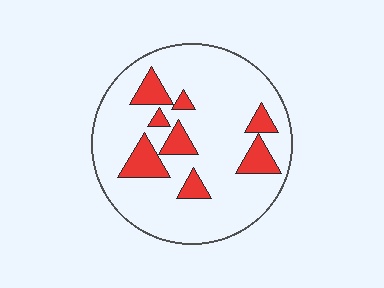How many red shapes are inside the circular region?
8.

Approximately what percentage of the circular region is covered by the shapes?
Approximately 15%.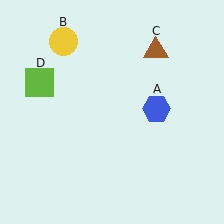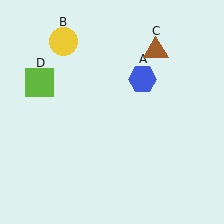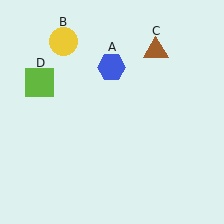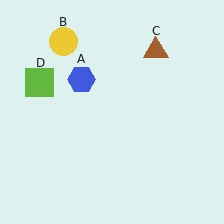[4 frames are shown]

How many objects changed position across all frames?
1 object changed position: blue hexagon (object A).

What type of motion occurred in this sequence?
The blue hexagon (object A) rotated counterclockwise around the center of the scene.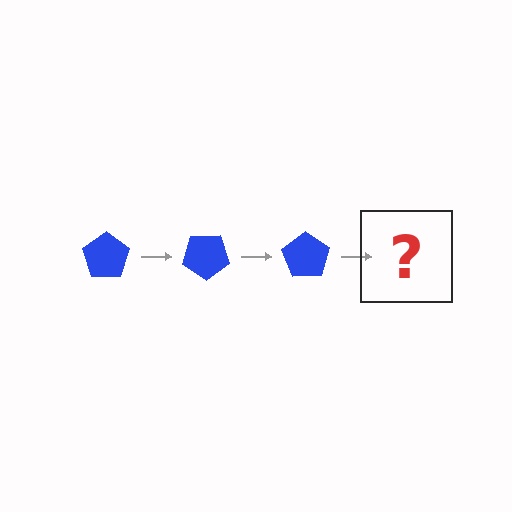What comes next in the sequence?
The next element should be a blue pentagon rotated 105 degrees.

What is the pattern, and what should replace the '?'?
The pattern is that the pentagon rotates 35 degrees each step. The '?' should be a blue pentagon rotated 105 degrees.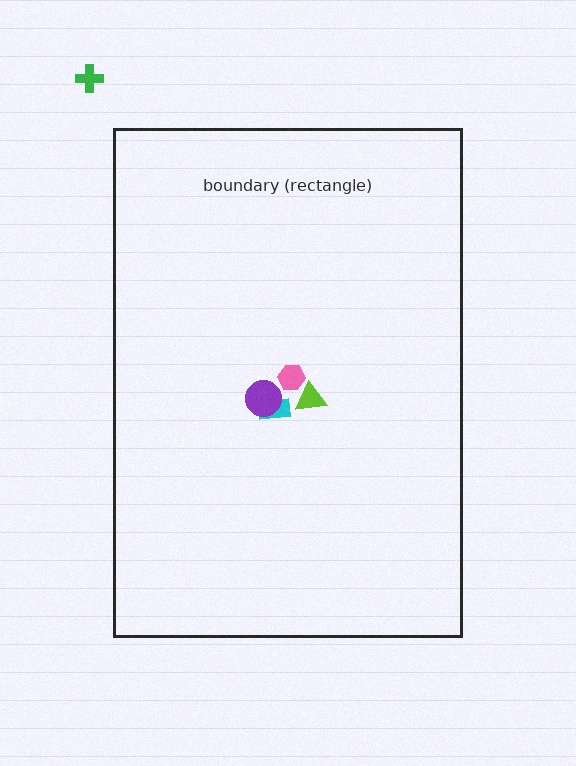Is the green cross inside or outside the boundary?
Outside.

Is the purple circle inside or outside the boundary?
Inside.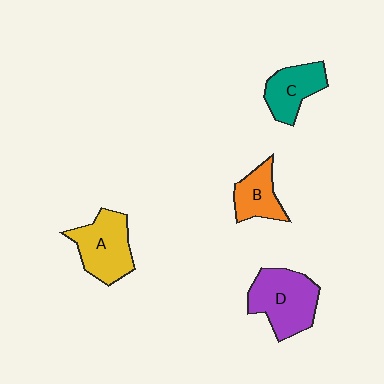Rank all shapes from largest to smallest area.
From largest to smallest: D (purple), A (yellow), C (teal), B (orange).